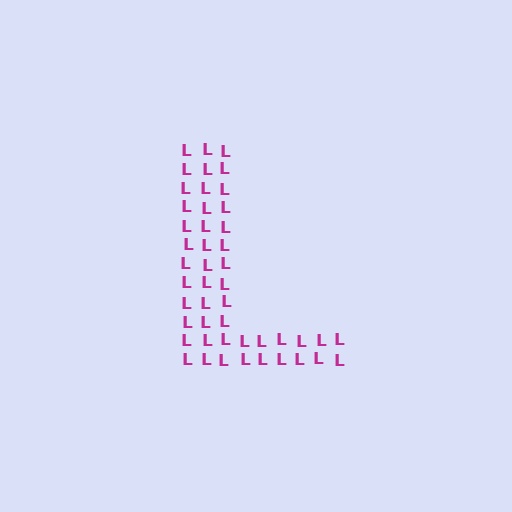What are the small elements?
The small elements are letter L's.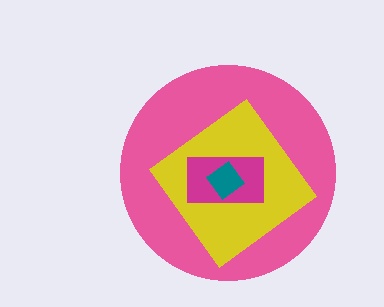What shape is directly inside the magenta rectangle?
The teal diamond.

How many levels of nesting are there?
4.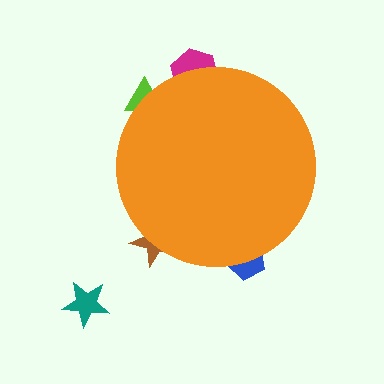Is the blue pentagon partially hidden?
Yes, the blue pentagon is partially hidden behind the orange circle.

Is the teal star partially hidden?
No, the teal star is fully visible.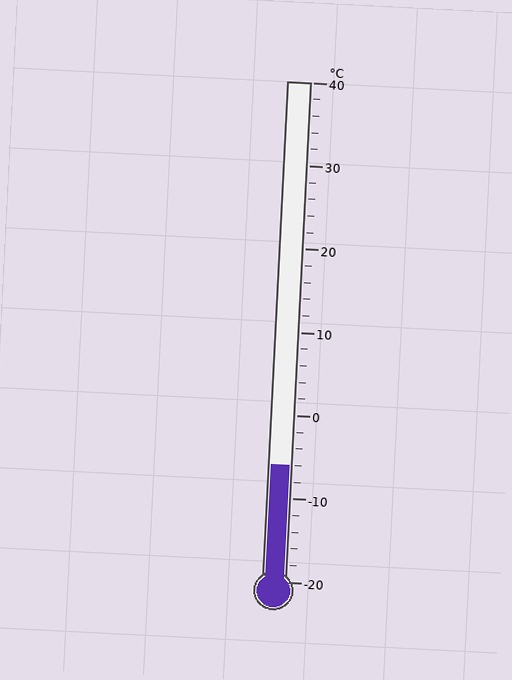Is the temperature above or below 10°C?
The temperature is below 10°C.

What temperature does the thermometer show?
The thermometer shows approximately -6°C.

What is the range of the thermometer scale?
The thermometer scale ranges from -20°C to 40°C.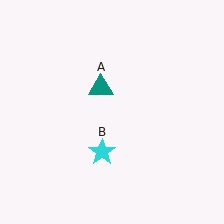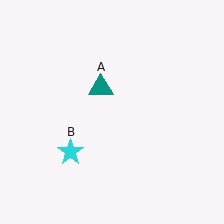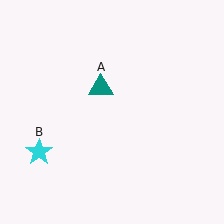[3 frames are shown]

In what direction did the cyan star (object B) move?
The cyan star (object B) moved left.